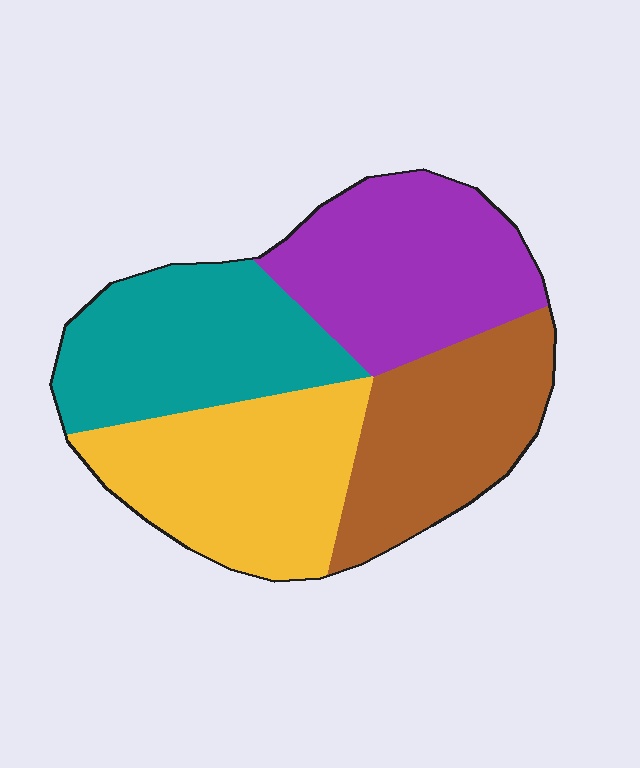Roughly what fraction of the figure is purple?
Purple covers 26% of the figure.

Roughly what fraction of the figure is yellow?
Yellow takes up about one quarter (1/4) of the figure.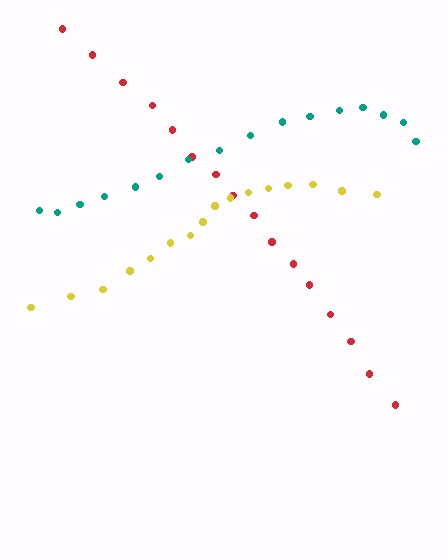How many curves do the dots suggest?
There are 3 distinct paths.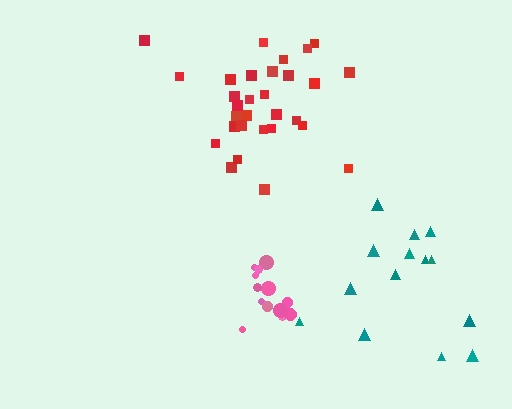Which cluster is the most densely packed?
Pink.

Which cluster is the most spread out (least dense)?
Teal.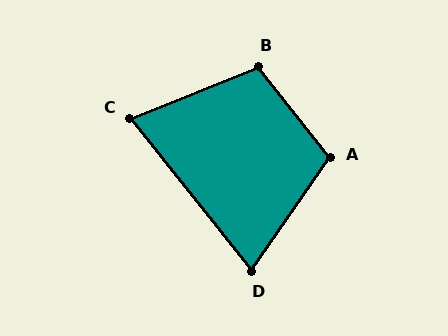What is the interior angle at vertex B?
Approximately 107 degrees (obtuse).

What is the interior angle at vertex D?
Approximately 73 degrees (acute).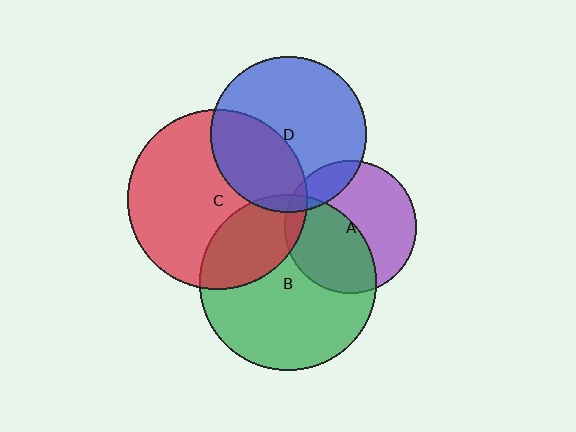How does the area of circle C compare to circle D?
Approximately 1.3 times.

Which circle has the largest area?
Circle C (red).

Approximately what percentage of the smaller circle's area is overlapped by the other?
Approximately 35%.